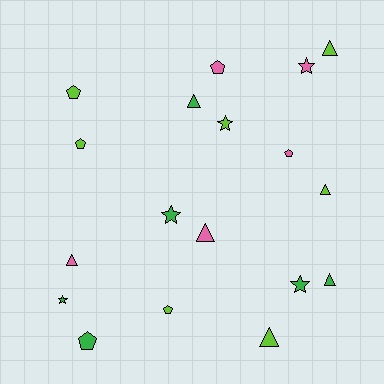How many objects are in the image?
There are 18 objects.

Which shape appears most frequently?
Triangle, with 7 objects.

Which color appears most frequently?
Lime, with 7 objects.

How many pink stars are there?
There is 1 pink star.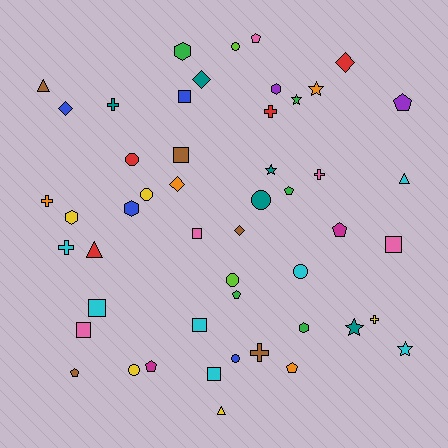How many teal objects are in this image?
There are 5 teal objects.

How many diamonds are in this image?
There are 5 diamonds.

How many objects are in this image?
There are 50 objects.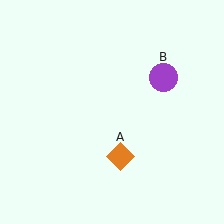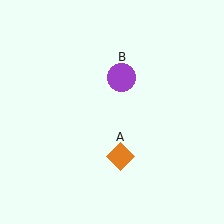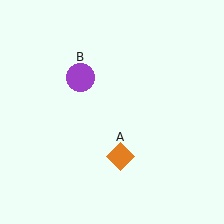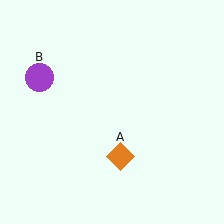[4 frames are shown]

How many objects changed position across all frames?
1 object changed position: purple circle (object B).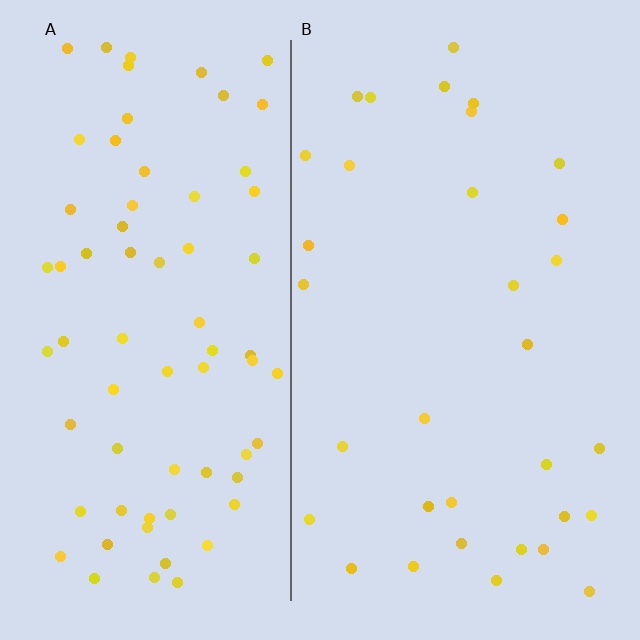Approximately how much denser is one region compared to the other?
Approximately 2.2× — region A over region B.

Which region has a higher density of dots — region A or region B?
A (the left).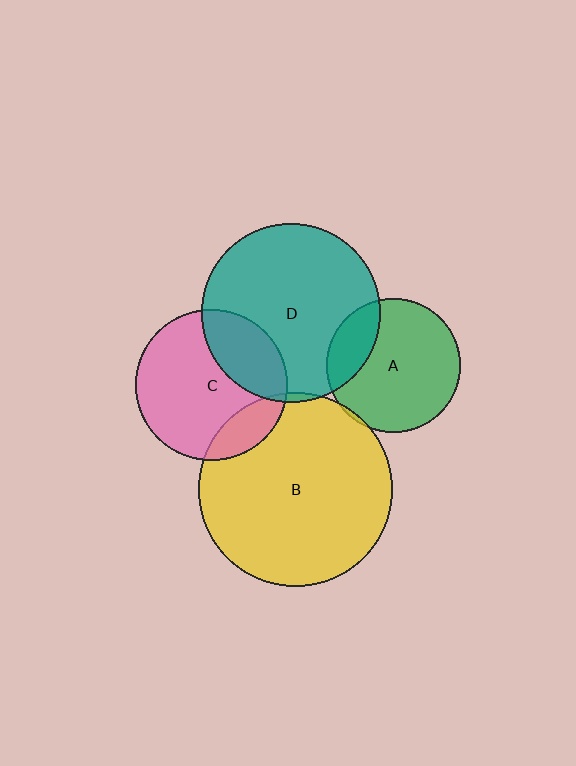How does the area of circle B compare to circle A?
Approximately 2.1 times.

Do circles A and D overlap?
Yes.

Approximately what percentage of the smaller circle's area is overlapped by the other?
Approximately 20%.